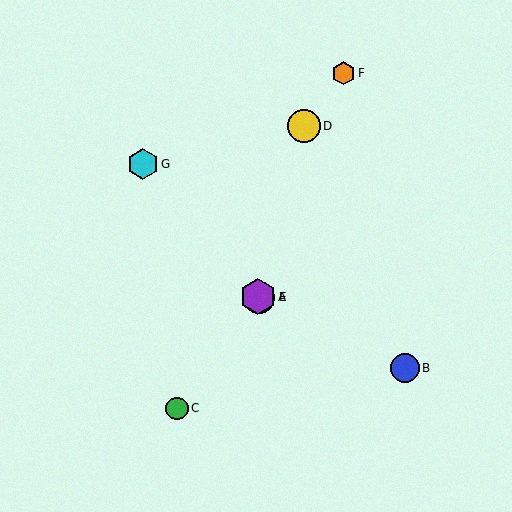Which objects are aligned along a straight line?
Objects A, B, E are aligned along a straight line.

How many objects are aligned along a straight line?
3 objects (A, B, E) are aligned along a straight line.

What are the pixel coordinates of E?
Object E is at (258, 297).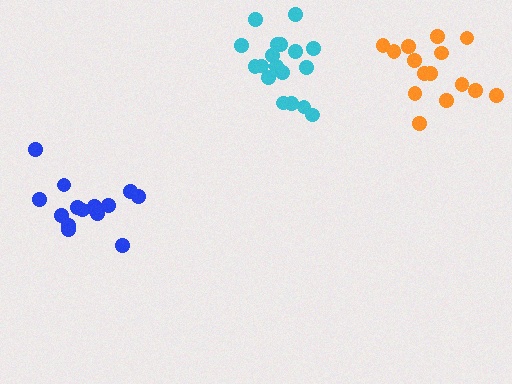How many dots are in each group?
Group 1: 15 dots, Group 2: 15 dots, Group 3: 18 dots (48 total).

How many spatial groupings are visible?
There are 3 spatial groupings.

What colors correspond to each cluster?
The clusters are colored: orange, blue, cyan.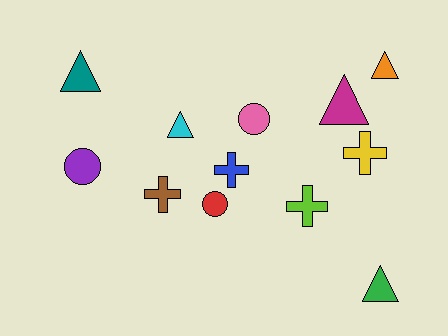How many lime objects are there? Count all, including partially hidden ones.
There is 1 lime object.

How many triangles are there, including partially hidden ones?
There are 5 triangles.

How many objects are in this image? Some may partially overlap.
There are 12 objects.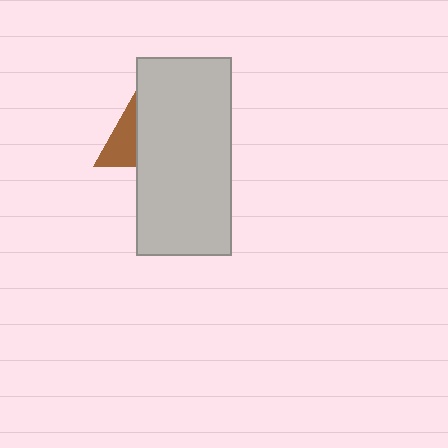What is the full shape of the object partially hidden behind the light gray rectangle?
The partially hidden object is a brown triangle.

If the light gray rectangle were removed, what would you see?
You would see the complete brown triangle.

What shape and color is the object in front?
The object in front is a light gray rectangle.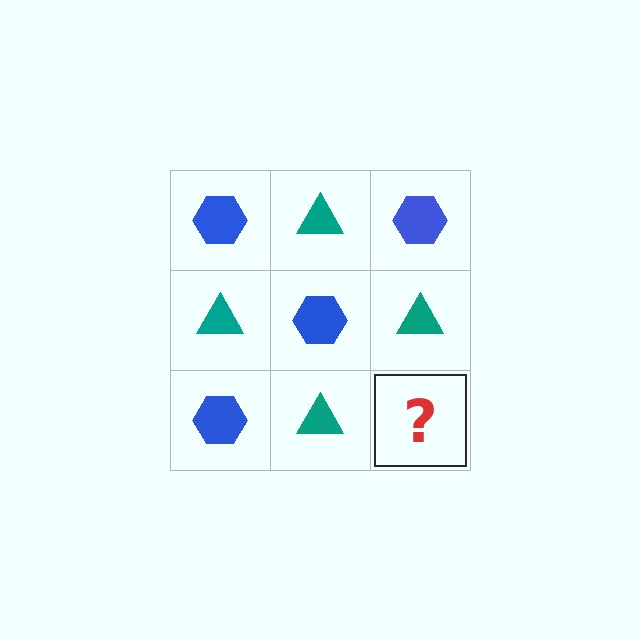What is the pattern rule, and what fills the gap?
The rule is that it alternates blue hexagon and teal triangle in a checkerboard pattern. The gap should be filled with a blue hexagon.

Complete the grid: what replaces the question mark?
The question mark should be replaced with a blue hexagon.